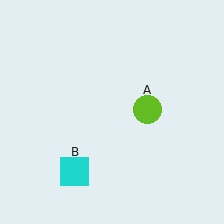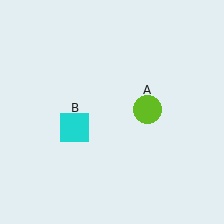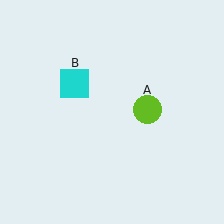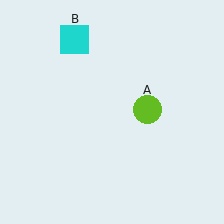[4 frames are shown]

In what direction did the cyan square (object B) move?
The cyan square (object B) moved up.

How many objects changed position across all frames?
1 object changed position: cyan square (object B).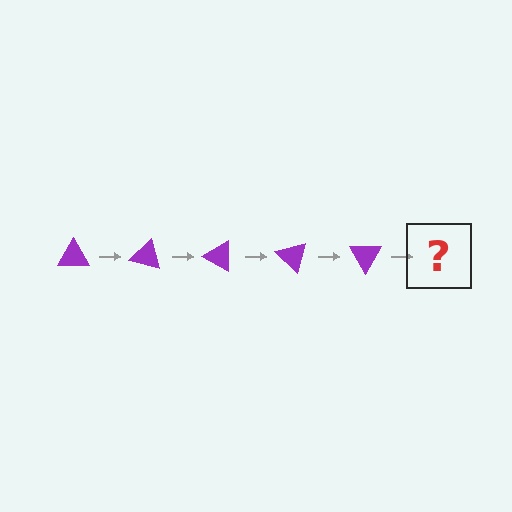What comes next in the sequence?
The next element should be a purple triangle rotated 75 degrees.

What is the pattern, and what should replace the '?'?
The pattern is that the triangle rotates 15 degrees each step. The '?' should be a purple triangle rotated 75 degrees.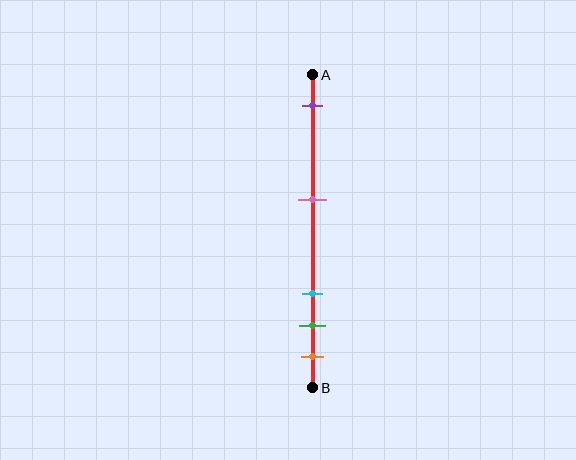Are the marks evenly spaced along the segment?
No, the marks are not evenly spaced.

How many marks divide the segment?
There are 5 marks dividing the segment.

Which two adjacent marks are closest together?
The green and orange marks are the closest adjacent pair.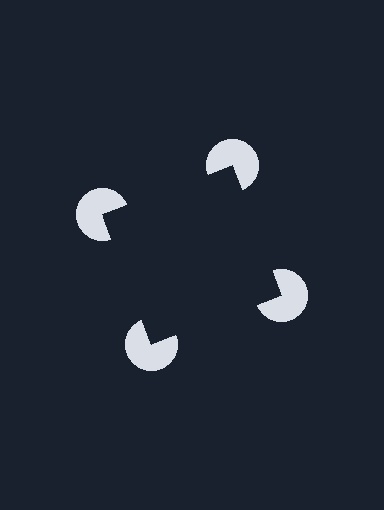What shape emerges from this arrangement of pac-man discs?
An illusory square — its edges are inferred from the aligned wedge cuts in the pac-man discs, not physically drawn.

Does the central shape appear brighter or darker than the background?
It typically appears slightly darker than the background, even though no actual brightness change is drawn.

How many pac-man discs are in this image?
There are 4 — one at each vertex of the illusory square.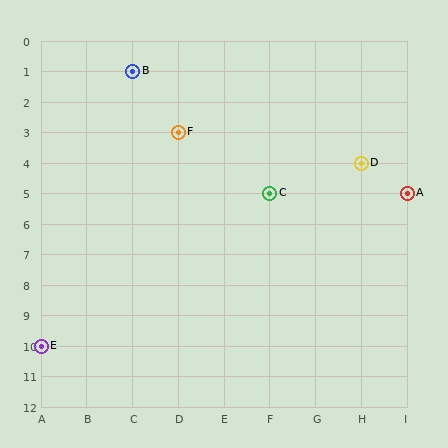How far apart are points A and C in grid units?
Points A and C are 3 columns apart.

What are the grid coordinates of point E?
Point E is at grid coordinates (A, 10).